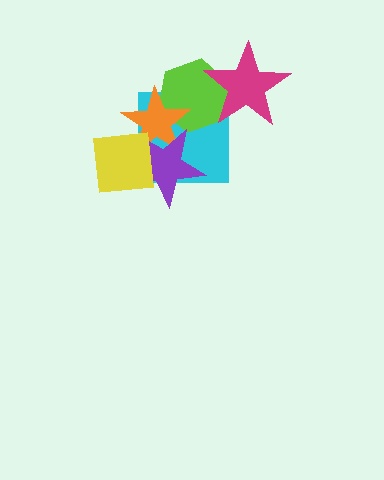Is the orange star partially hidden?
Yes, it is partially covered by another shape.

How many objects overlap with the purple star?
3 objects overlap with the purple star.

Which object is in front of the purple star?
The yellow square is in front of the purple star.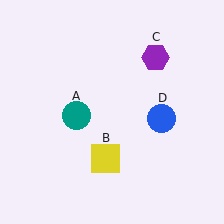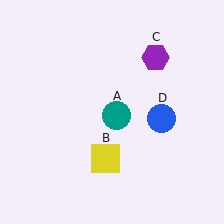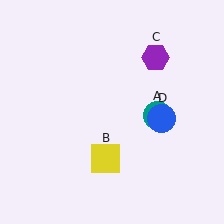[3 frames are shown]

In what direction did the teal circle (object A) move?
The teal circle (object A) moved right.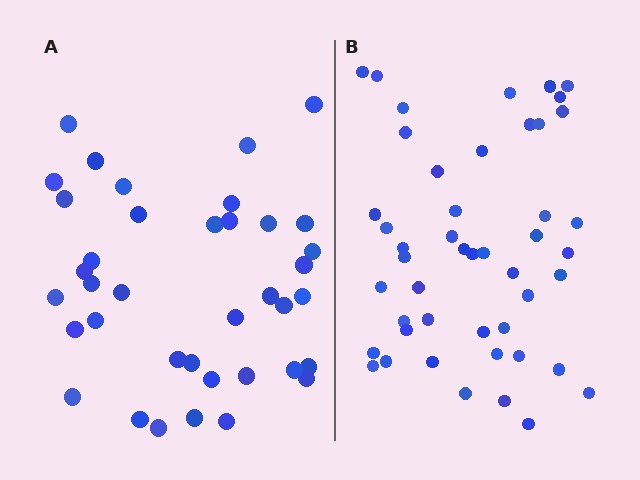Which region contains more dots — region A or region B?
Region B (the right region) has more dots.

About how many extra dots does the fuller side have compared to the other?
Region B has roughly 8 or so more dots than region A.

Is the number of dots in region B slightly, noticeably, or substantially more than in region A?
Region B has only slightly more — the two regions are fairly close. The ratio is roughly 1.2 to 1.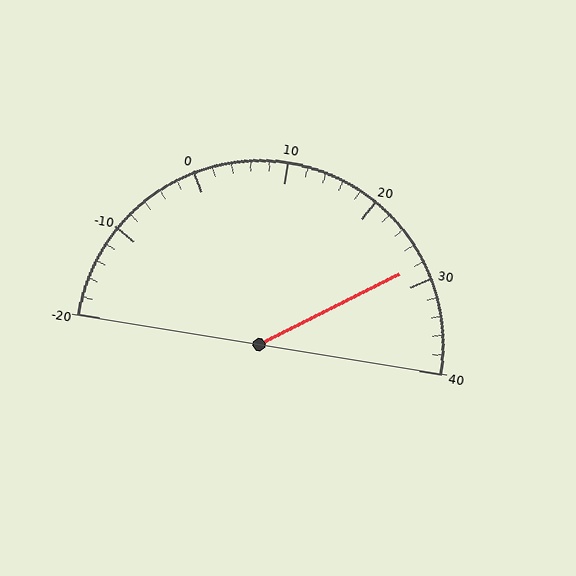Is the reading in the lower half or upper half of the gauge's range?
The reading is in the upper half of the range (-20 to 40).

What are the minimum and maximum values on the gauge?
The gauge ranges from -20 to 40.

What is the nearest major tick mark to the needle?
The nearest major tick mark is 30.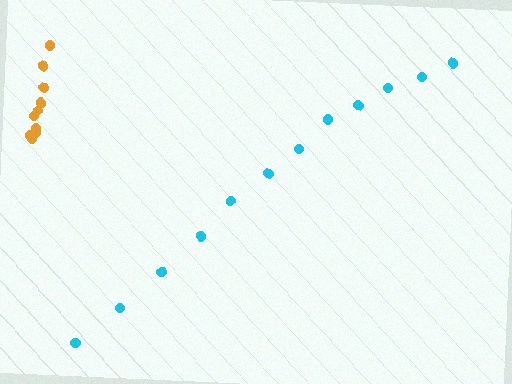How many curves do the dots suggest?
There are 2 distinct paths.